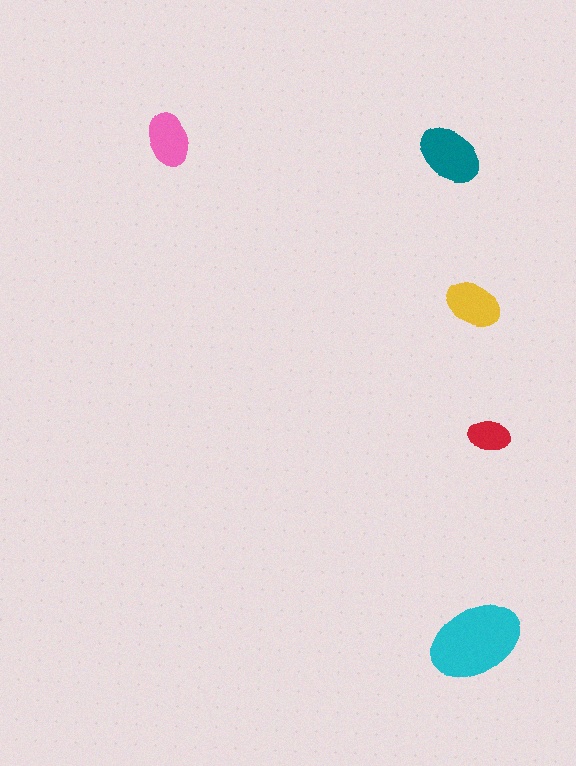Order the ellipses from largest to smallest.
the cyan one, the teal one, the yellow one, the pink one, the red one.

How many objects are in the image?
There are 5 objects in the image.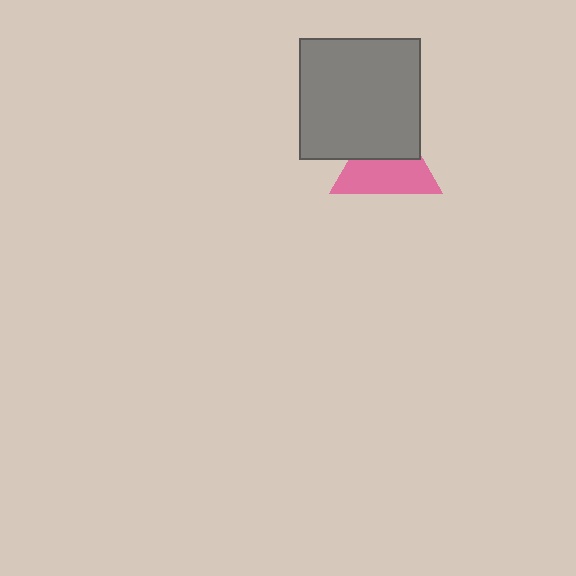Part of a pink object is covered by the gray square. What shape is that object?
It is a triangle.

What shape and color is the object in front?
The object in front is a gray square.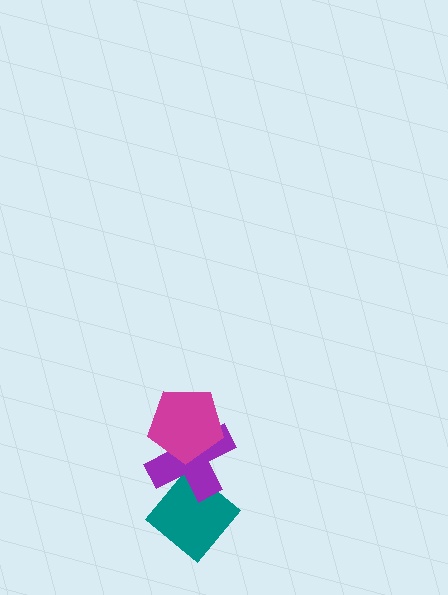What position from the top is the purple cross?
The purple cross is 2nd from the top.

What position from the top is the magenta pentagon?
The magenta pentagon is 1st from the top.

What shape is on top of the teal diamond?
The purple cross is on top of the teal diamond.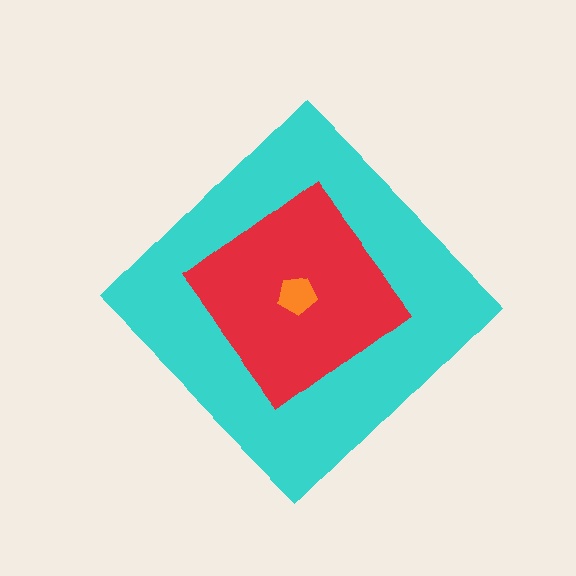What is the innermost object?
The orange pentagon.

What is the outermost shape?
The cyan diamond.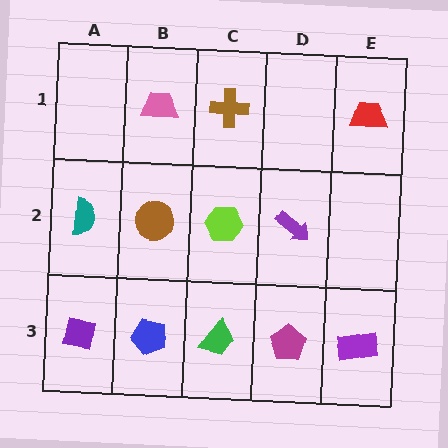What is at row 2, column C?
A lime hexagon.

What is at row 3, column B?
A blue pentagon.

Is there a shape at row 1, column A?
No, that cell is empty.